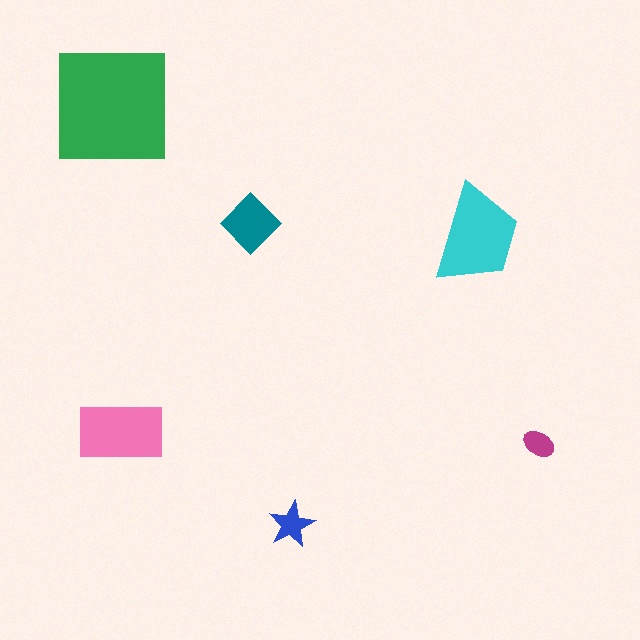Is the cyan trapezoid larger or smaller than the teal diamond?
Larger.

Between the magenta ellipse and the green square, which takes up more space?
The green square.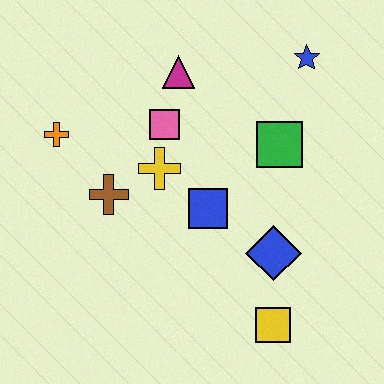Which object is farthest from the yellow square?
The orange cross is farthest from the yellow square.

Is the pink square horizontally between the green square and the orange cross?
Yes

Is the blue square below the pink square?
Yes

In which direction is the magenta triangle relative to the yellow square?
The magenta triangle is above the yellow square.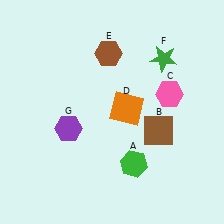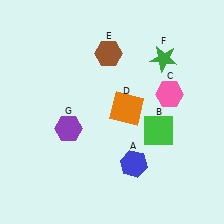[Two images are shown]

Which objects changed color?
A changed from green to blue. B changed from brown to green.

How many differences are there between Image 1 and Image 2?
There are 2 differences between the two images.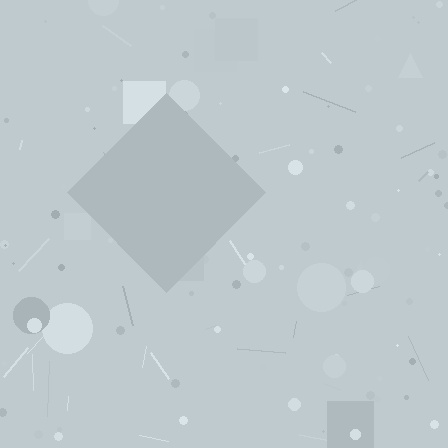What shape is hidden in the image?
A diamond is hidden in the image.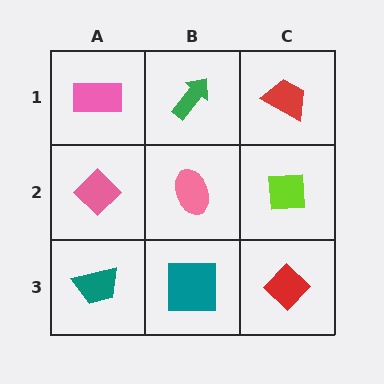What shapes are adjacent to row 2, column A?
A pink rectangle (row 1, column A), a teal trapezoid (row 3, column A), a pink ellipse (row 2, column B).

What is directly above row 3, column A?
A pink diamond.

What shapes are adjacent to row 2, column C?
A red trapezoid (row 1, column C), a red diamond (row 3, column C), a pink ellipse (row 2, column B).